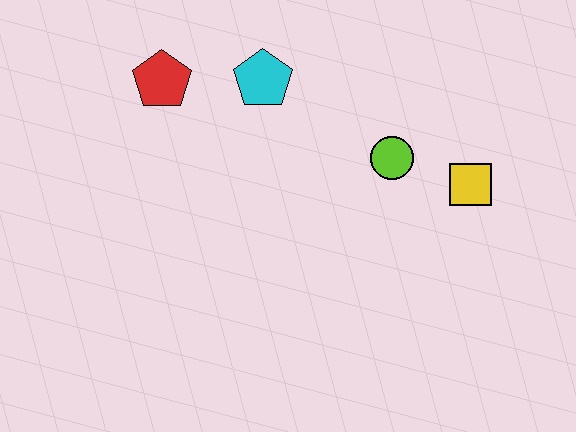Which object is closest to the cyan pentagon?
The red pentagon is closest to the cyan pentagon.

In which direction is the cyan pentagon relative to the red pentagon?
The cyan pentagon is to the right of the red pentagon.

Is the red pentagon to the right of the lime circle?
No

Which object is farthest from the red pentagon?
The yellow square is farthest from the red pentagon.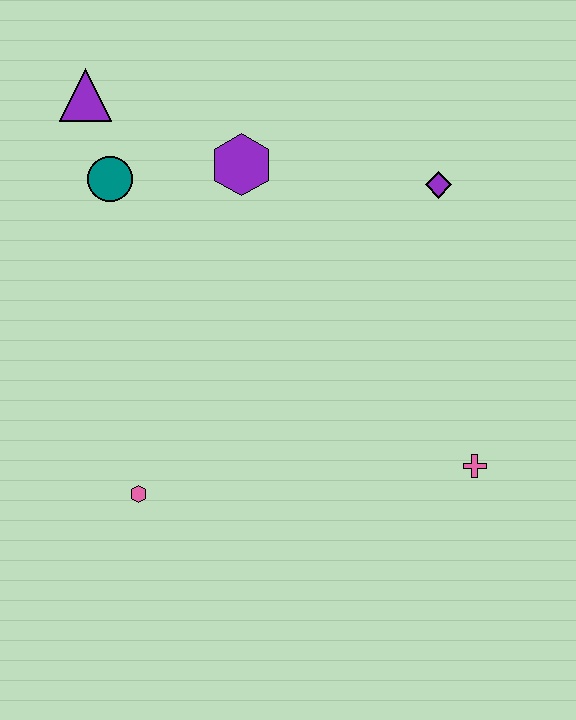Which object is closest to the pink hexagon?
The teal circle is closest to the pink hexagon.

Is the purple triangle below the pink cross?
No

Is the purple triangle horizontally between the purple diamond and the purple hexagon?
No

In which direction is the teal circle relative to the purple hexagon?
The teal circle is to the left of the purple hexagon.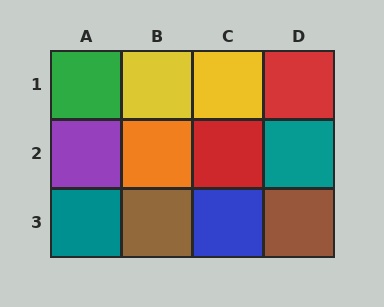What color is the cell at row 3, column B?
Brown.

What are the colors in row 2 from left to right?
Purple, orange, red, teal.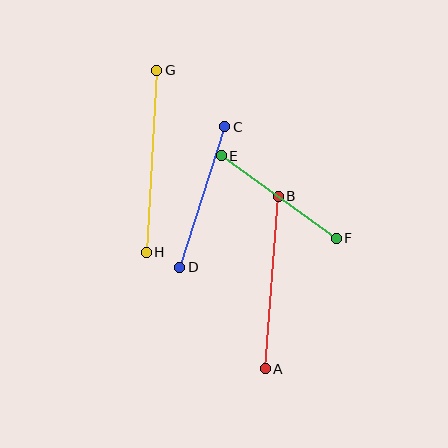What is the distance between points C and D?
The distance is approximately 147 pixels.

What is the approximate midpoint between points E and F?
The midpoint is at approximately (279, 197) pixels.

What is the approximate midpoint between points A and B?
The midpoint is at approximately (272, 283) pixels.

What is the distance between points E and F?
The distance is approximately 142 pixels.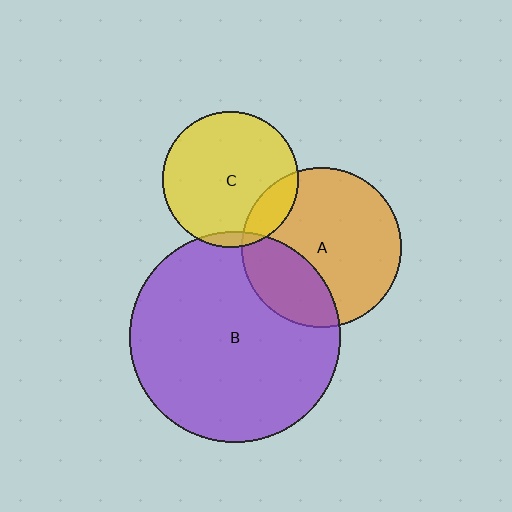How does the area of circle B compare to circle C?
Approximately 2.4 times.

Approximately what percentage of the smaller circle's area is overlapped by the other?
Approximately 5%.